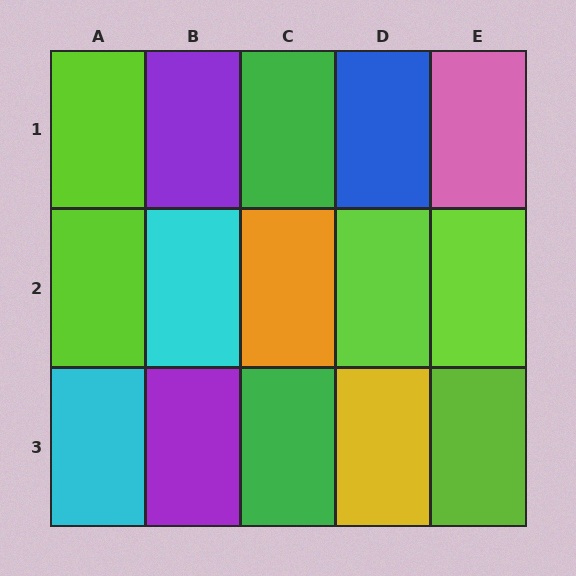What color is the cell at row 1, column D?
Blue.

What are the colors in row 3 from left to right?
Cyan, purple, green, yellow, lime.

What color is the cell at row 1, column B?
Purple.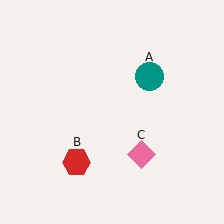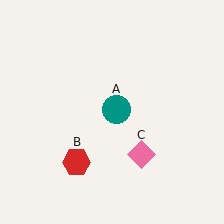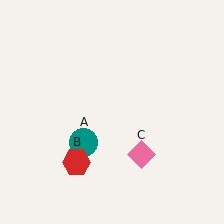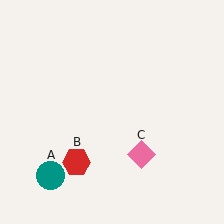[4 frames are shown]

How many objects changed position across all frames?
1 object changed position: teal circle (object A).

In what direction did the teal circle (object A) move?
The teal circle (object A) moved down and to the left.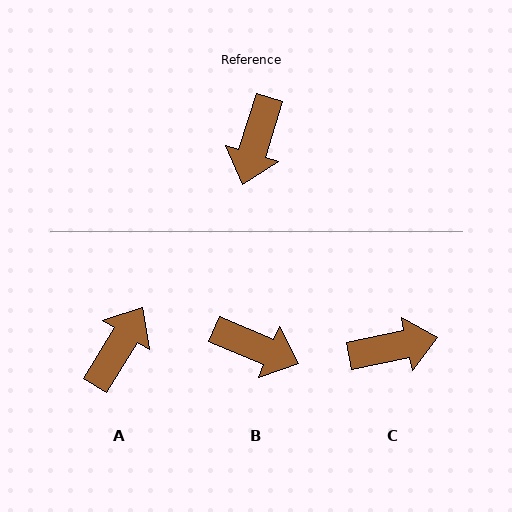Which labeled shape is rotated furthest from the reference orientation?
A, about 166 degrees away.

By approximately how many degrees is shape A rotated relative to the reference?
Approximately 166 degrees counter-clockwise.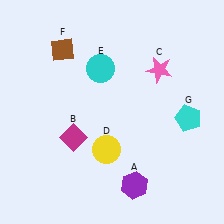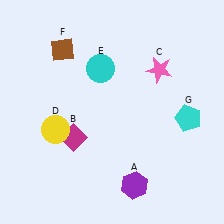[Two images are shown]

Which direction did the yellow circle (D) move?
The yellow circle (D) moved left.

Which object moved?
The yellow circle (D) moved left.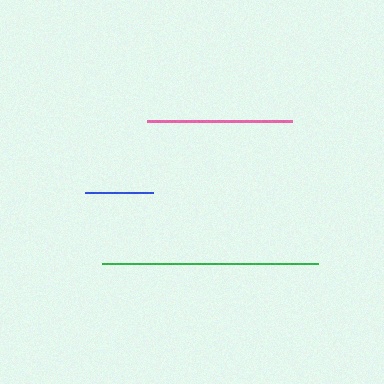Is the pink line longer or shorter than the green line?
The green line is longer than the pink line.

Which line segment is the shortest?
The blue line is the shortest at approximately 68 pixels.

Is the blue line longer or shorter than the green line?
The green line is longer than the blue line.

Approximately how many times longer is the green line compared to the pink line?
The green line is approximately 1.5 times the length of the pink line.